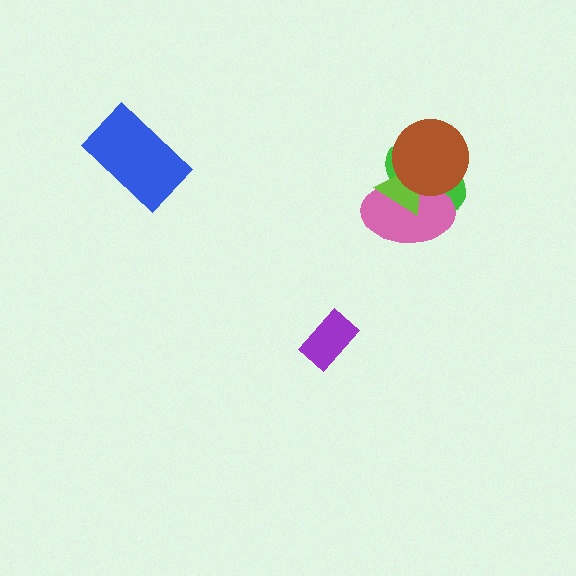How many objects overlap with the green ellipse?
3 objects overlap with the green ellipse.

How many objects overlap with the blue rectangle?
0 objects overlap with the blue rectangle.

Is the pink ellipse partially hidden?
Yes, it is partially covered by another shape.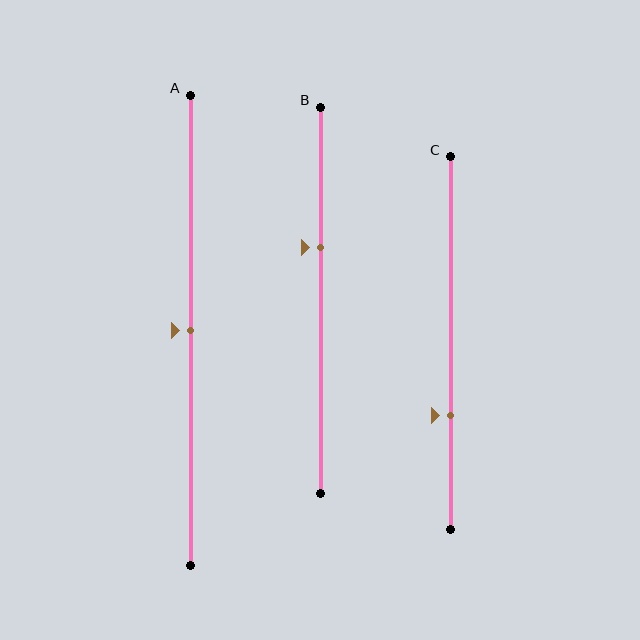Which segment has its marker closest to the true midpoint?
Segment A has its marker closest to the true midpoint.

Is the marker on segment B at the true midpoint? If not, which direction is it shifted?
No, the marker on segment B is shifted upward by about 14% of the segment length.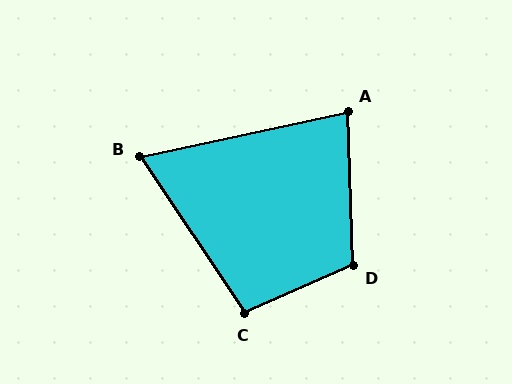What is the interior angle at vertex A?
Approximately 80 degrees (acute).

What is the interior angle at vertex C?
Approximately 100 degrees (obtuse).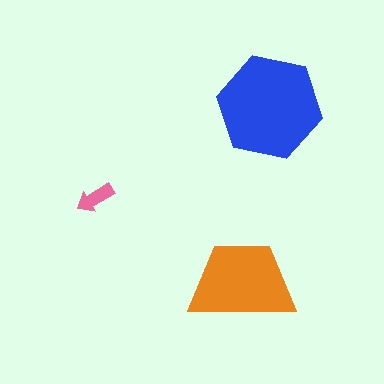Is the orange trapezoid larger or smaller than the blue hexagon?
Smaller.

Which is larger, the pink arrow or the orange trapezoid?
The orange trapezoid.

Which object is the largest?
The blue hexagon.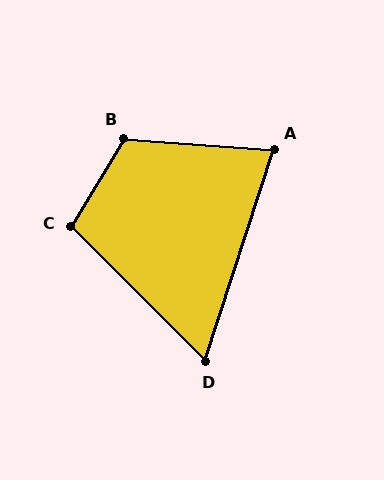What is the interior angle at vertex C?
Approximately 104 degrees (obtuse).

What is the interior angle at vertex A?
Approximately 76 degrees (acute).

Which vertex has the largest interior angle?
B, at approximately 117 degrees.